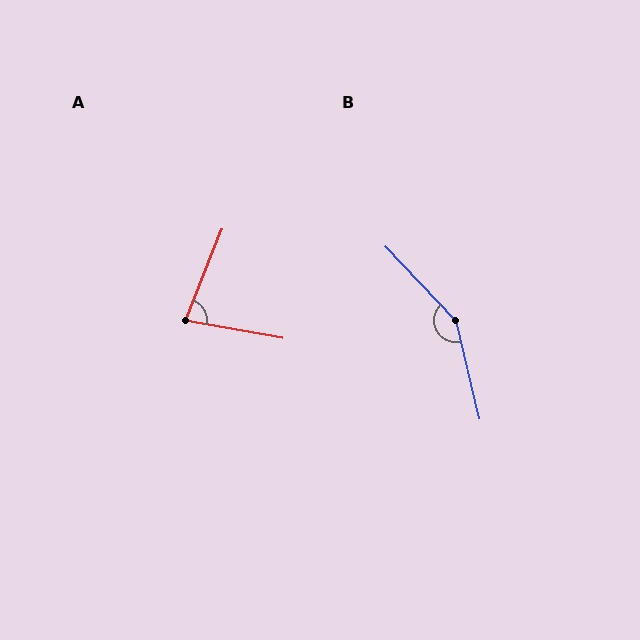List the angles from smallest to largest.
A (79°), B (150°).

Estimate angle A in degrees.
Approximately 79 degrees.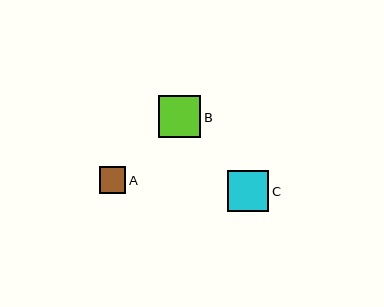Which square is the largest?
Square B is the largest with a size of approximately 42 pixels.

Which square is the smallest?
Square A is the smallest with a size of approximately 26 pixels.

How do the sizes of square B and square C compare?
Square B and square C are approximately the same size.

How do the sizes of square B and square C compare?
Square B and square C are approximately the same size.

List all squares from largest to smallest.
From largest to smallest: B, C, A.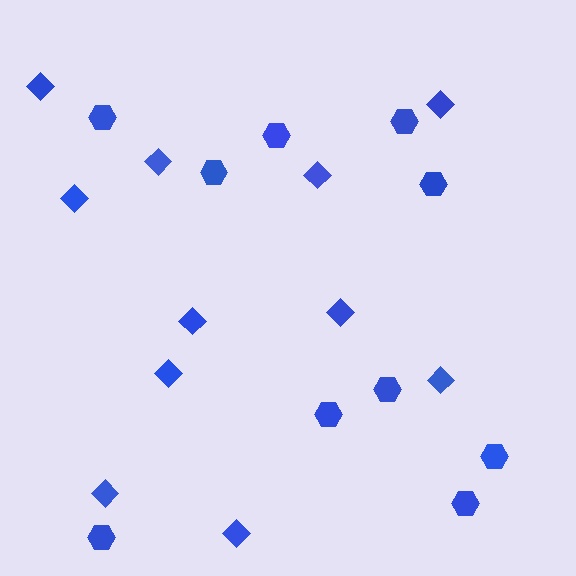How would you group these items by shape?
There are 2 groups: one group of hexagons (10) and one group of diamonds (11).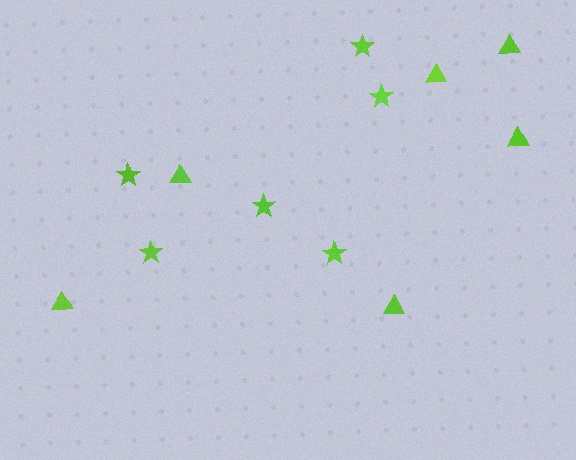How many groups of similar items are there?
There are 2 groups: one group of triangles (6) and one group of stars (6).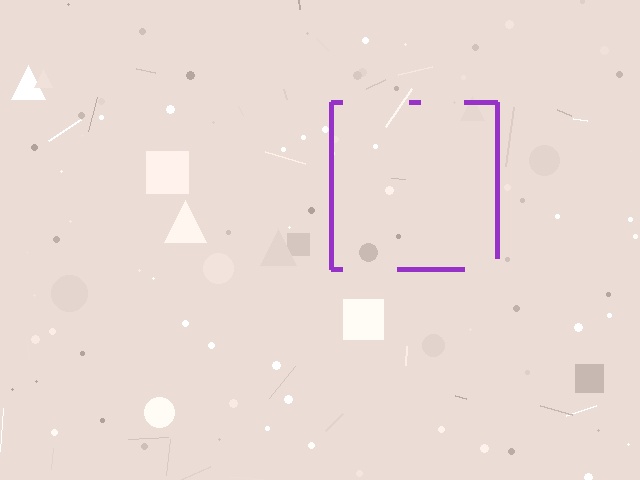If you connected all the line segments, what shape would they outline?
They would outline a square.